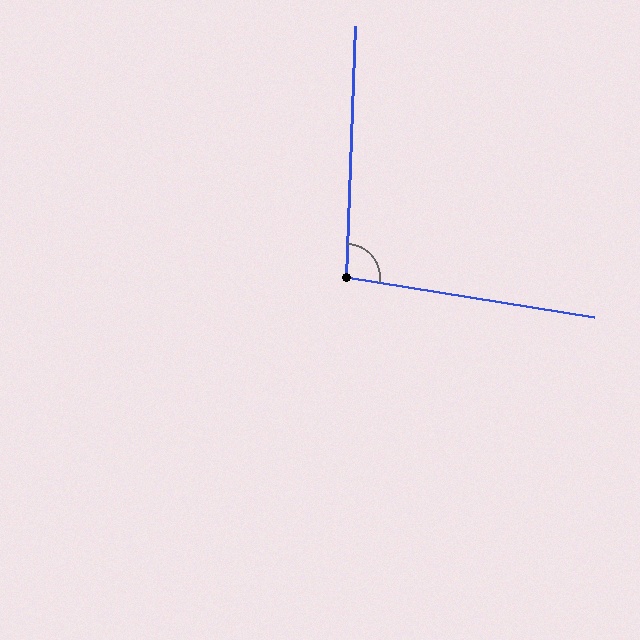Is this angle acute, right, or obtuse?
It is obtuse.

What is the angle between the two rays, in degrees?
Approximately 97 degrees.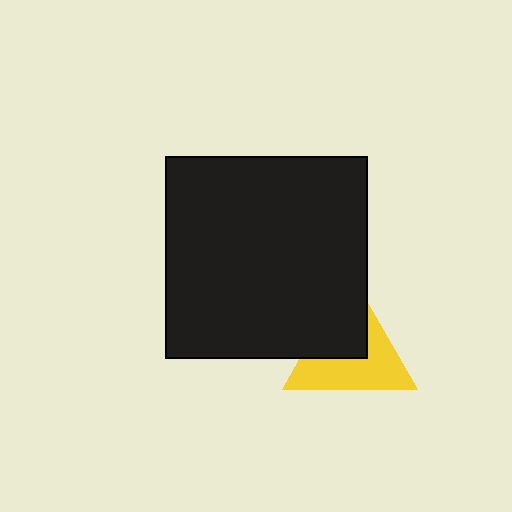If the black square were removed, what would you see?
You would see the complete yellow triangle.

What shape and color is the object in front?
The object in front is a black square.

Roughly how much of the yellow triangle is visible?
About half of it is visible (roughly 56%).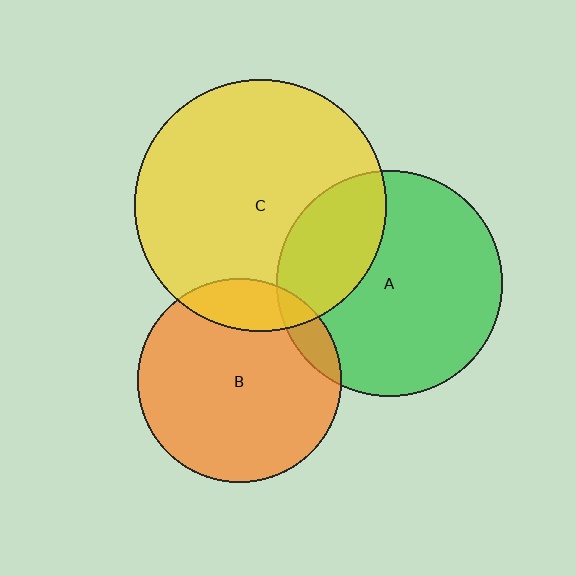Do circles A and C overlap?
Yes.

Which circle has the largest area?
Circle C (yellow).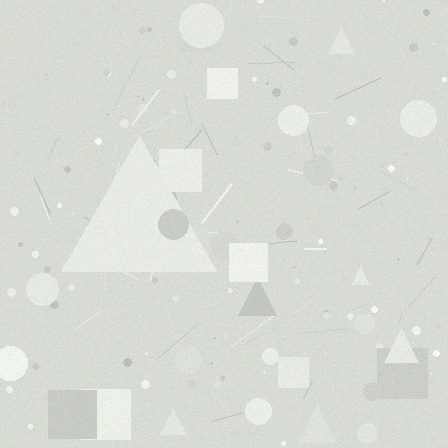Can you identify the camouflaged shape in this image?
The camouflaged shape is a triangle.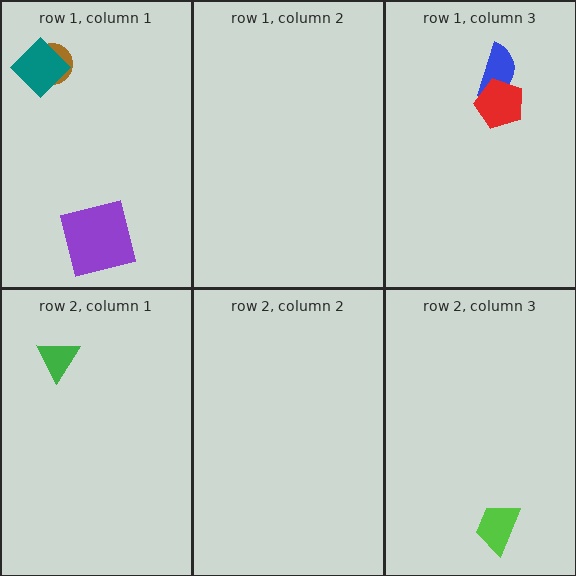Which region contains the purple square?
The row 1, column 1 region.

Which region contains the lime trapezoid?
The row 2, column 3 region.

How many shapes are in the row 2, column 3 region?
1.